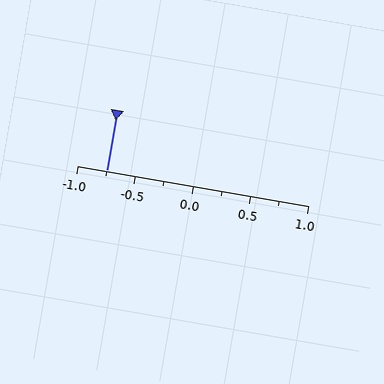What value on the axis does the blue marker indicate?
The marker indicates approximately -0.75.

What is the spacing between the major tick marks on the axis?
The major ticks are spaced 0.5 apart.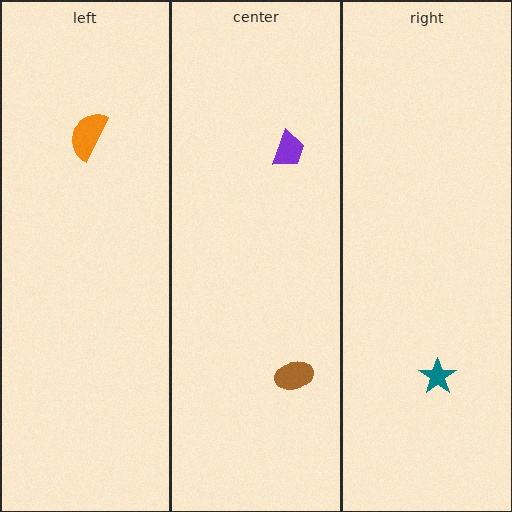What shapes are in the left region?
The orange semicircle.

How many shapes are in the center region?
2.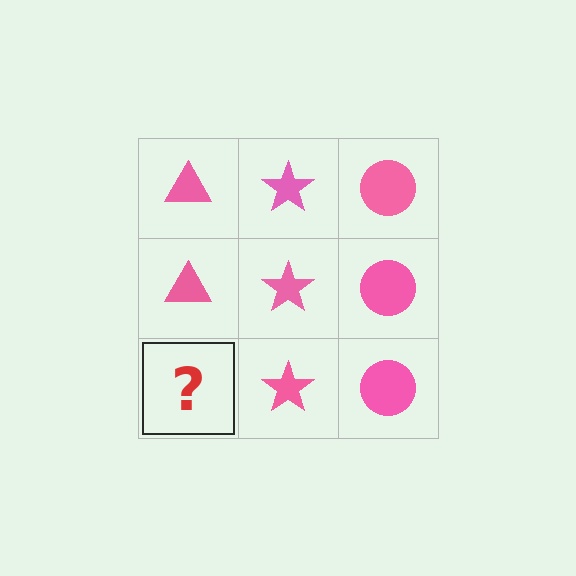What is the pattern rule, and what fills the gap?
The rule is that each column has a consistent shape. The gap should be filled with a pink triangle.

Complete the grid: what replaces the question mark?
The question mark should be replaced with a pink triangle.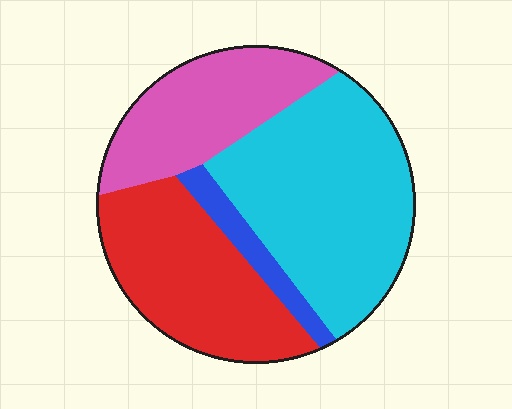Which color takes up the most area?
Cyan, at roughly 40%.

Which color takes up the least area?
Blue, at roughly 5%.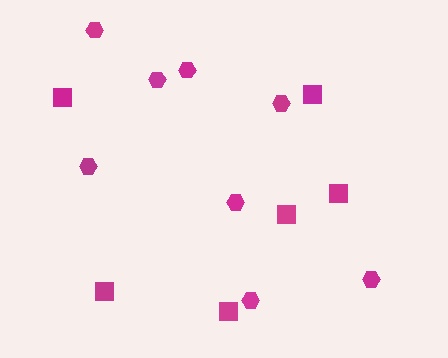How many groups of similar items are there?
There are 2 groups: one group of hexagons (8) and one group of squares (6).